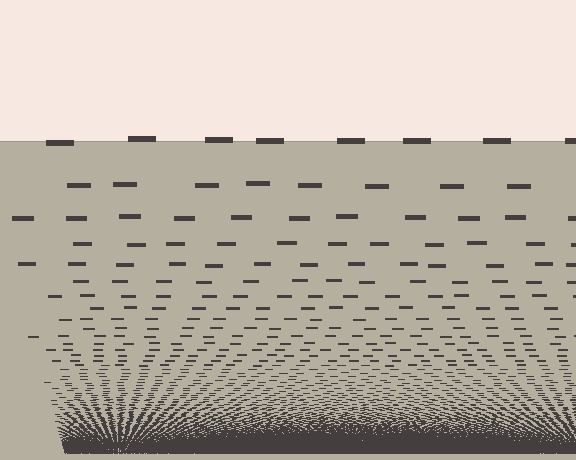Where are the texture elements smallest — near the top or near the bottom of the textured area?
Near the bottom.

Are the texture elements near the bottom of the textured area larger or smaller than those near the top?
Smaller. The gradient is inverted — elements near the bottom are smaller and denser.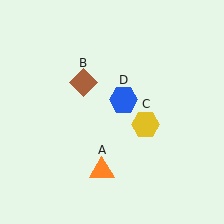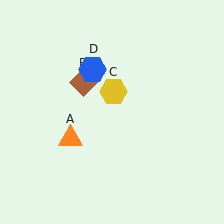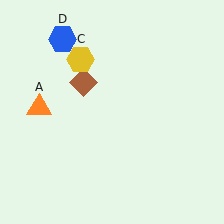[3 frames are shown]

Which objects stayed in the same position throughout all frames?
Brown diamond (object B) remained stationary.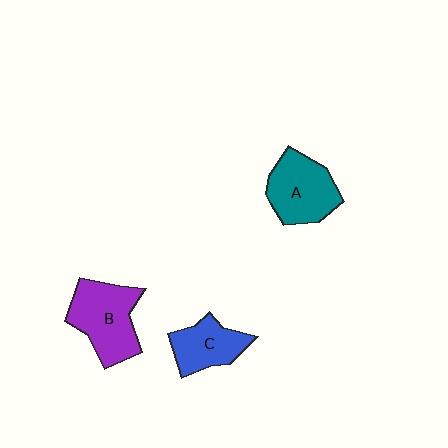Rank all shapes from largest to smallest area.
From largest to smallest: B (purple), A (teal), C (blue).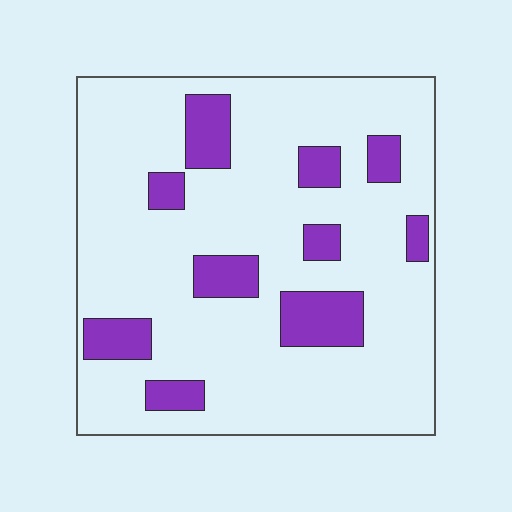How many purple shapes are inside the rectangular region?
10.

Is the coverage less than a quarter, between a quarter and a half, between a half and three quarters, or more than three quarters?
Less than a quarter.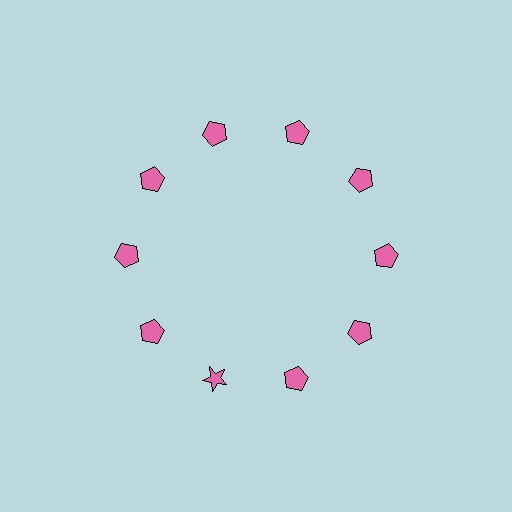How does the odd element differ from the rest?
It has a different shape: star instead of pentagon.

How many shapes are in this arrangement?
There are 10 shapes arranged in a ring pattern.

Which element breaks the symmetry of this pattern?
The pink star at roughly the 7 o'clock position breaks the symmetry. All other shapes are pink pentagons.